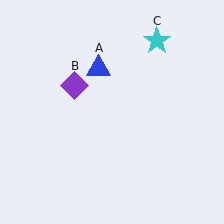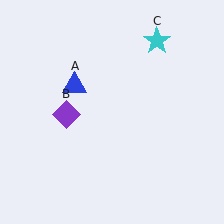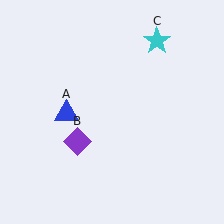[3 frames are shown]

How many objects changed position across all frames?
2 objects changed position: blue triangle (object A), purple diamond (object B).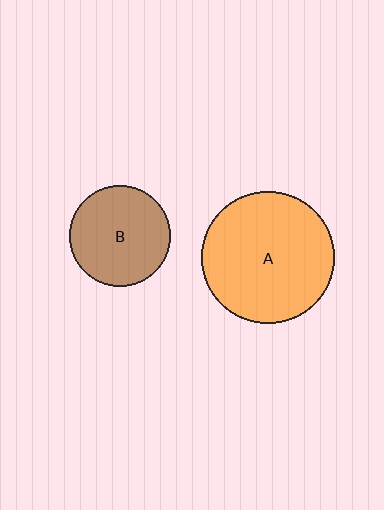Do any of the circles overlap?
No, none of the circles overlap.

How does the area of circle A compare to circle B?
Approximately 1.7 times.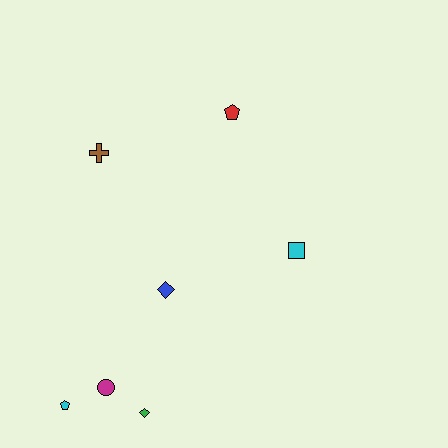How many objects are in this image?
There are 7 objects.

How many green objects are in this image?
There is 1 green object.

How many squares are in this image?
There is 1 square.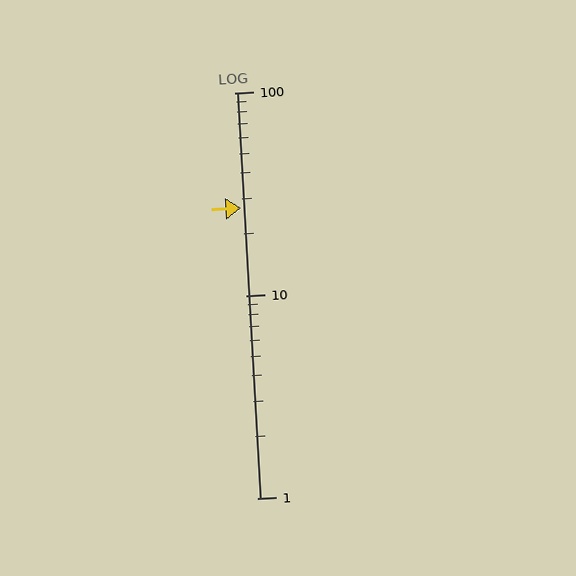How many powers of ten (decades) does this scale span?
The scale spans 2 decades, from 1 to 100.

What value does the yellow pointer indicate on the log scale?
The pointer indicates approximately 27.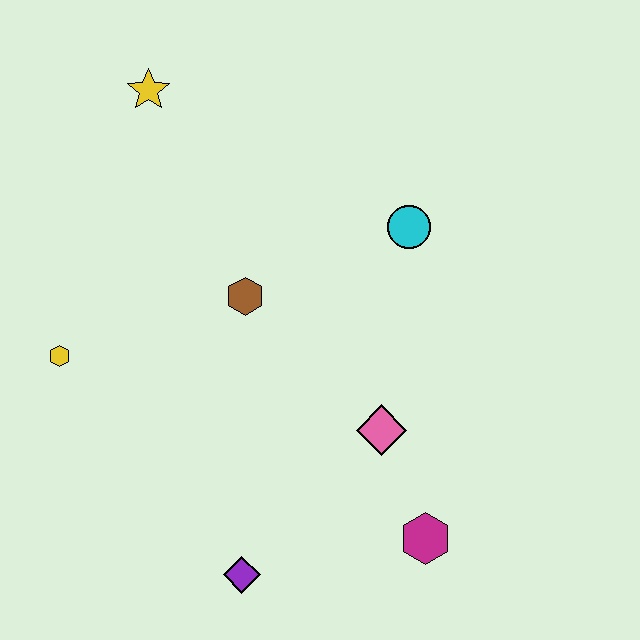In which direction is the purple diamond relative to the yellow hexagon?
The purple diamond is below the yellow hexagon.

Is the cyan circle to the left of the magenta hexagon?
Yes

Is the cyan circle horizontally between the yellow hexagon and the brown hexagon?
No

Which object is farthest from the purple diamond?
The yellow star is farthest from the purple diamond.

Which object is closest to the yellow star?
The brown hexagon is closest to the yellow star.